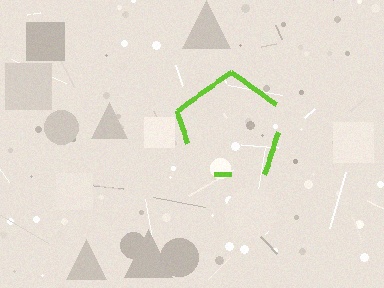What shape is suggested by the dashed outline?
The dashed outline suggests a pentagon.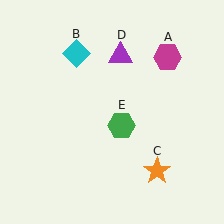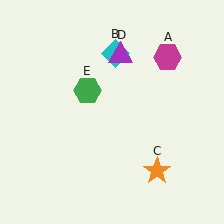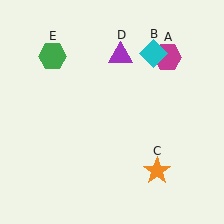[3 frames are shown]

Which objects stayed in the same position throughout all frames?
Magenta hexagon (object A) and orange star (object C) and purple triangle (object D) remained stationary.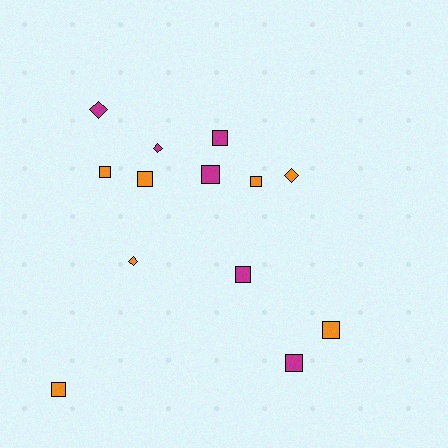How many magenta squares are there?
There are 4 magenta squares.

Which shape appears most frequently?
Square, with 9 objects.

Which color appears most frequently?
Orange, with 7 objects.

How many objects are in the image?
There are 13 objects.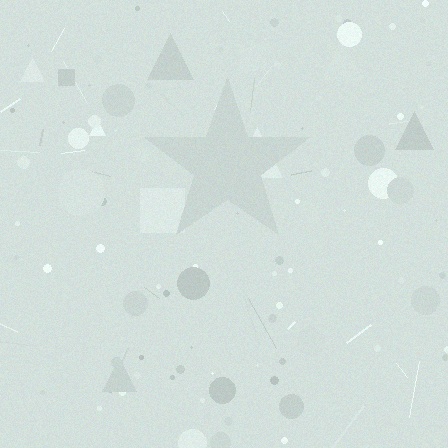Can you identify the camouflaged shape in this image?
The camouflaged shape is a star.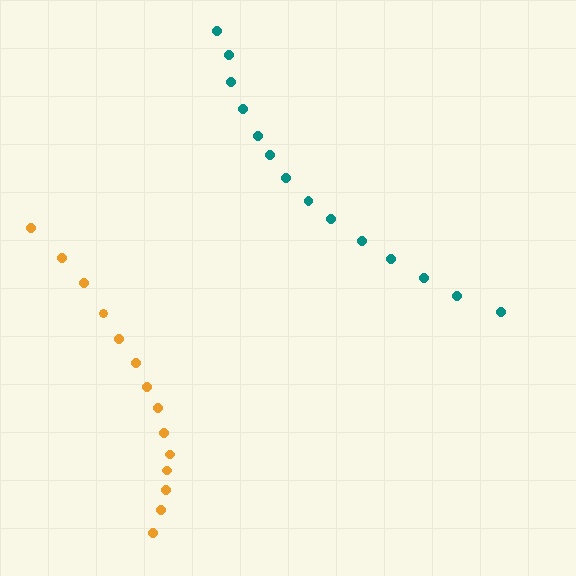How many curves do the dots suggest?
There are 2 distinct paths.